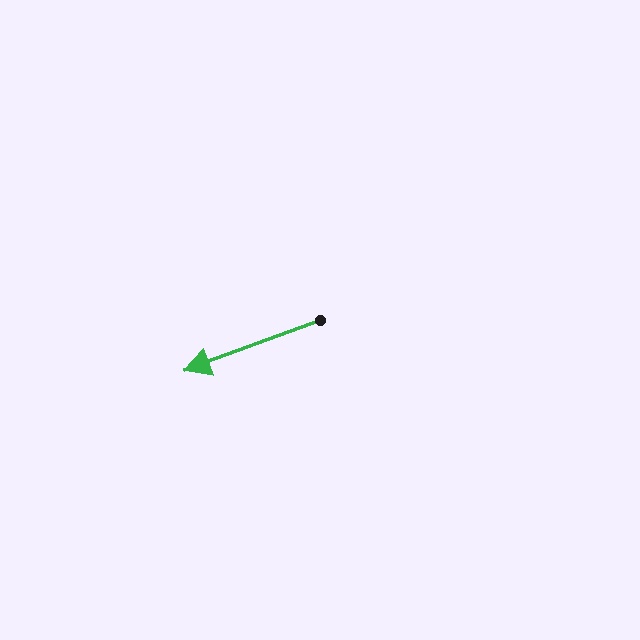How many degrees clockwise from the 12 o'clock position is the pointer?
Approximately 250 degrees.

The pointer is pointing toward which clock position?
Roughly 8 o'clock.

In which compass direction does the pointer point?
West.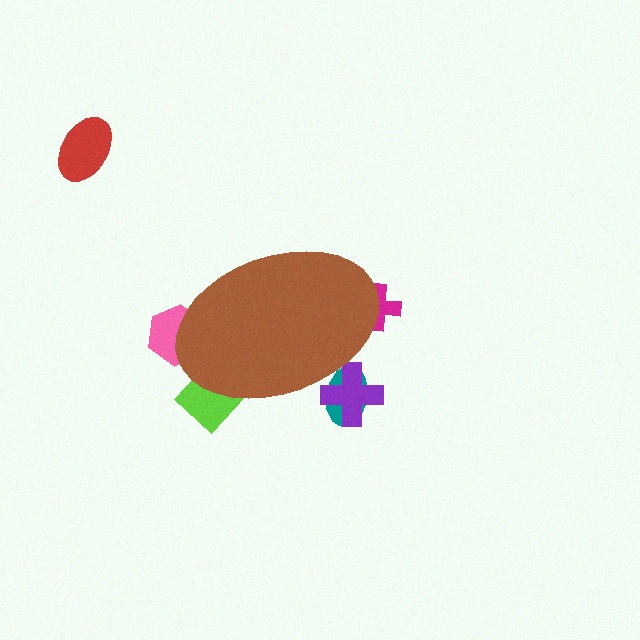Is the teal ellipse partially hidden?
Yes, the teal ellipse is partially hidden behind the brown ellipse.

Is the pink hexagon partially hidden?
Yes, the pink hexagon is partially hidden behind the brown ellipse.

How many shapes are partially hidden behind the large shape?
5 shapes are partially hidden.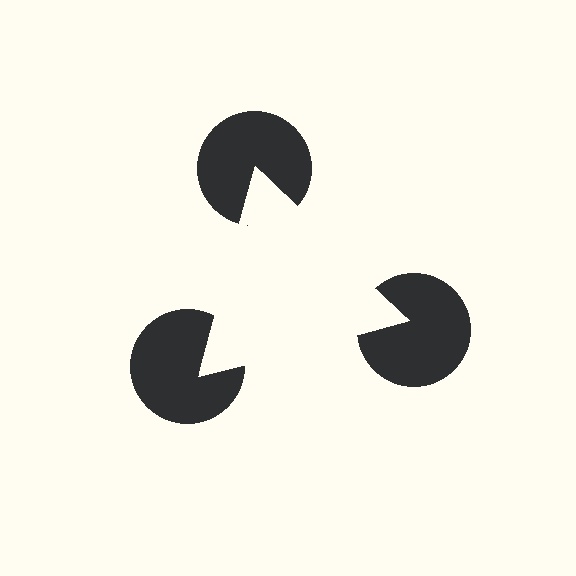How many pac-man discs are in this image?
There are 3 — one at each vertex of the illusory triangle.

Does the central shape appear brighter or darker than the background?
It typically appears slightly brighter than the background, even though no actual brightness change is drawn.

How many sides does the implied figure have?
3 sides.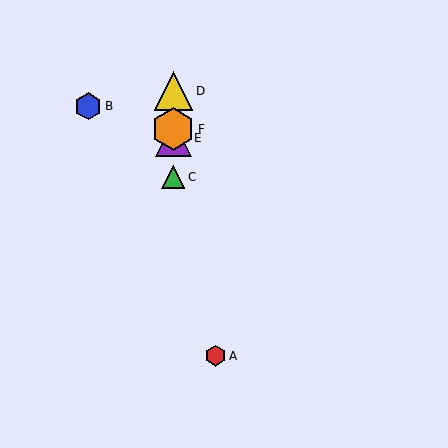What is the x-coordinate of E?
Object E is at x≈173.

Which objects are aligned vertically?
Objects C, D, E, F are aligned vertically.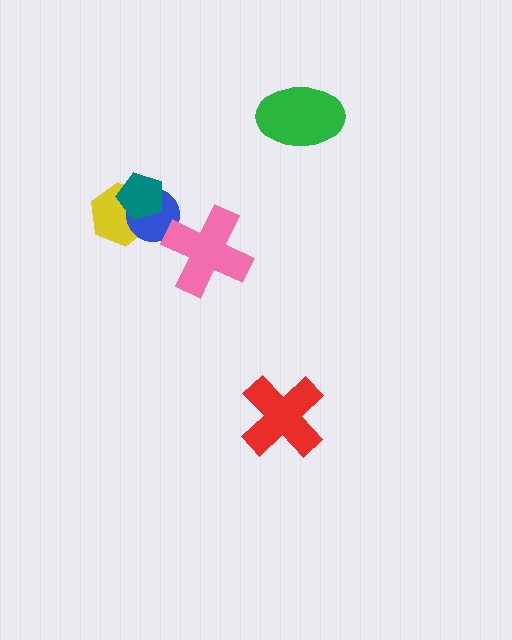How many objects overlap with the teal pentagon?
2 objects overlap with the teal pentagon.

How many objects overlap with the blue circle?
2 objects overlap with the blue circle.